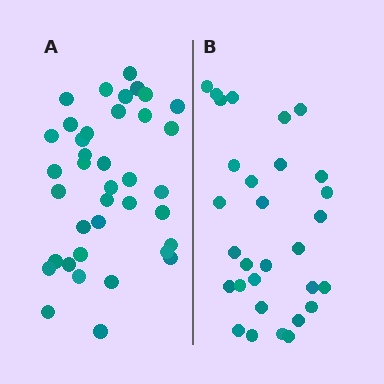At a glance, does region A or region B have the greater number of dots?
Region A (the left region) has more dots.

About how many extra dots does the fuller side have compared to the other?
Region A has roughly 8 or so more dots than region B.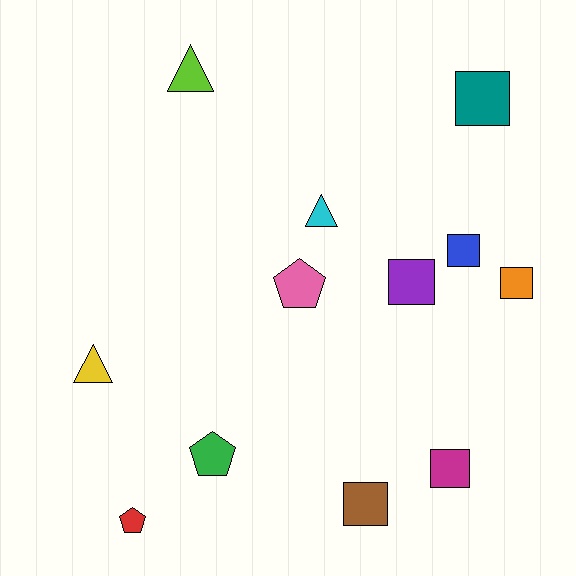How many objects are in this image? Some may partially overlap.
There are 12 objects.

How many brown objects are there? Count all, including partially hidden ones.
There is 1 brown object.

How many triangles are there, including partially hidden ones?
There are 3 triangles.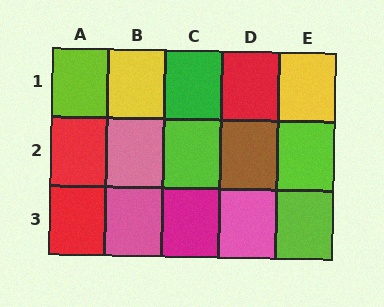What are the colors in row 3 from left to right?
Red, pink, magenta, pink, lime.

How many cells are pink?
3 cells are pink.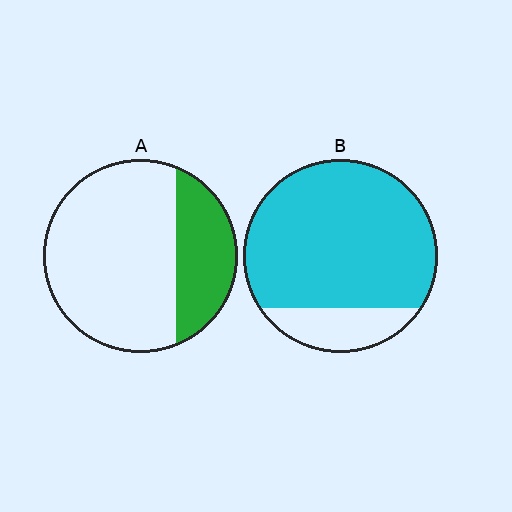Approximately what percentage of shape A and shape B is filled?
A is approximately 25% and B is approximately 80%.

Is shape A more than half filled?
No.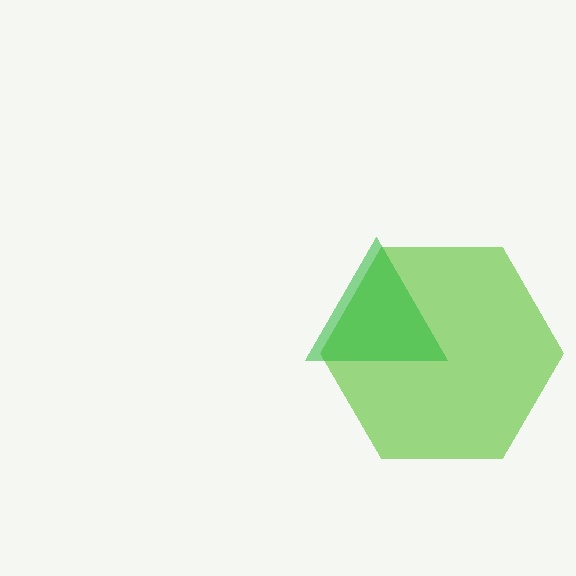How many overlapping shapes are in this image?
There are 2 overlapping shapes in the image.